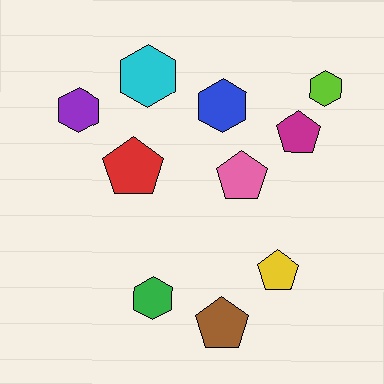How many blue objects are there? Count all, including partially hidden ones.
There is 1 blue object.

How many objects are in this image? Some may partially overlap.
There are 10 objects.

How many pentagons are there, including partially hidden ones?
There are 5 pentagons.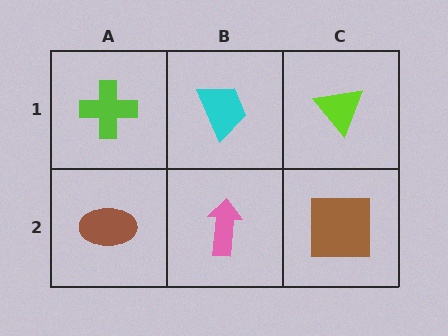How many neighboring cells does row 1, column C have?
2.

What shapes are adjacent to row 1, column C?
A brown square (row 2, column C), a cyan trapezoid (row 1, column B).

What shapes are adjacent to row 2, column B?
A cyan trapezoid (row 1, column B), a brown ellipse (row 2, column A), a brown square (row 2, column C).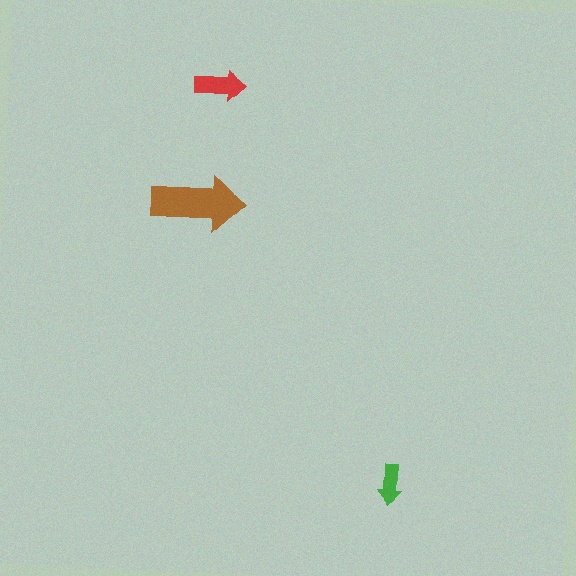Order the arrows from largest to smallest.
the brown one, the red one, the green one.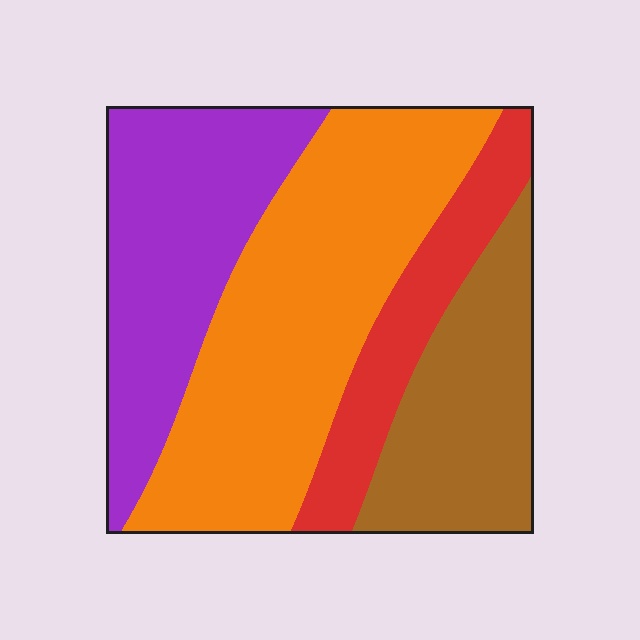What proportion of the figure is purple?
Purple covers roughly 25% of the figure.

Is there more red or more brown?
Brown.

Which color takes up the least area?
Red, at roughly 15%.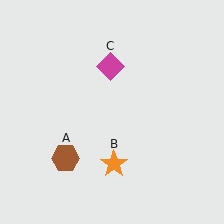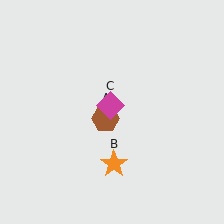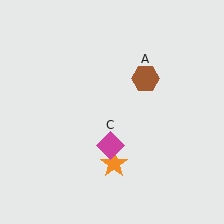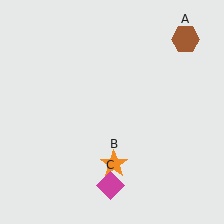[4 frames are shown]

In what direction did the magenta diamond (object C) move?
The magenta diamond (object C) moved down.